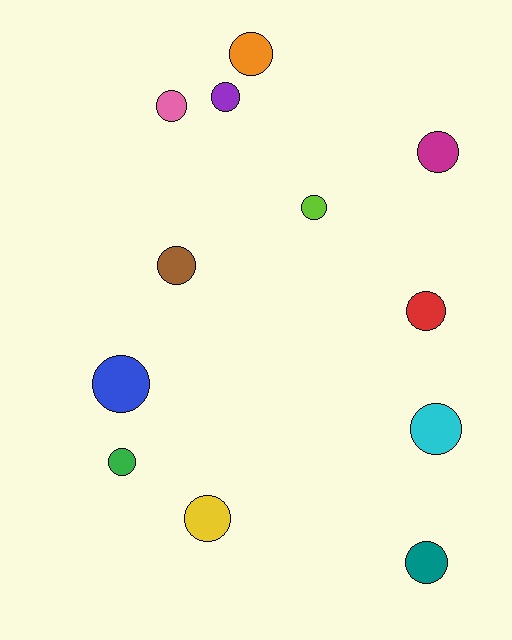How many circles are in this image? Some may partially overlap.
There are 12 circles.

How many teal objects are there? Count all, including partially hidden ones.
There is 1 teal object.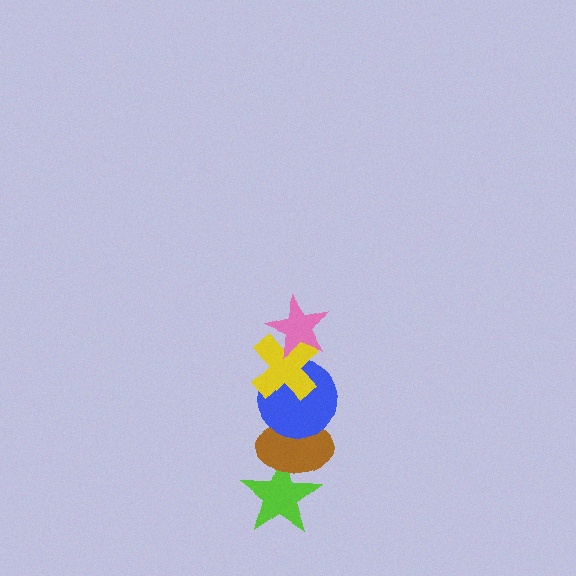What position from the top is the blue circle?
The blue circle is 3rd from the top.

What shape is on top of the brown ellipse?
The blue circle is on top of the brown ellipse.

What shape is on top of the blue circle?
The yellow cross is on top of the blue circle.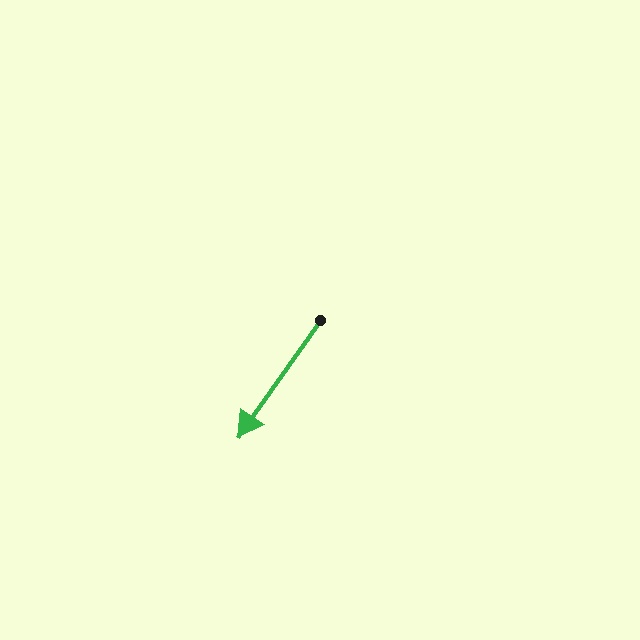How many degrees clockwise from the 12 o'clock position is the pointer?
Approximately 215 degrees.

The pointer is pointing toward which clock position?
Roughly 7 o'clock.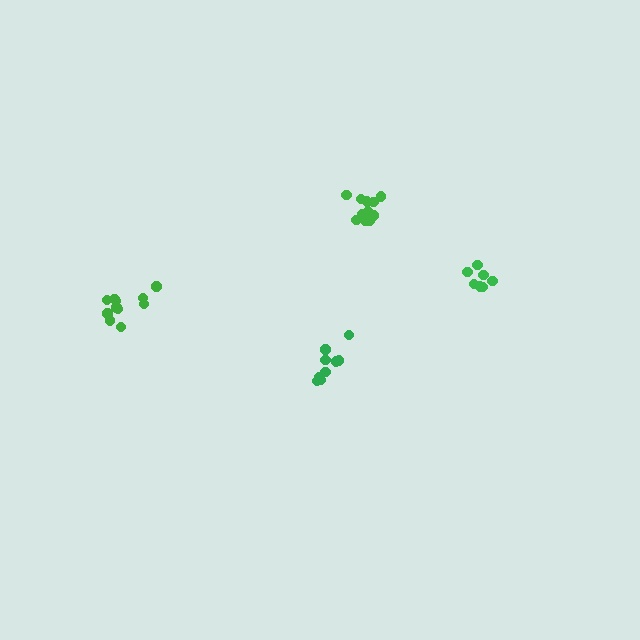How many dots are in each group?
Group 1: 9 dots, Group 2: 13 dots, Group 3: 11 dots, Group 4: 7 dots (40 total).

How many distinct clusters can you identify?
There are 4 distinct clusters.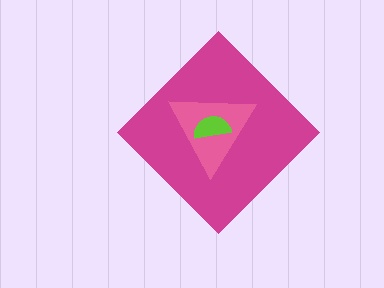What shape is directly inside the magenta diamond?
The pink triangle.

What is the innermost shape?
The lime semicircle.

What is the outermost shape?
The magenta diamond.